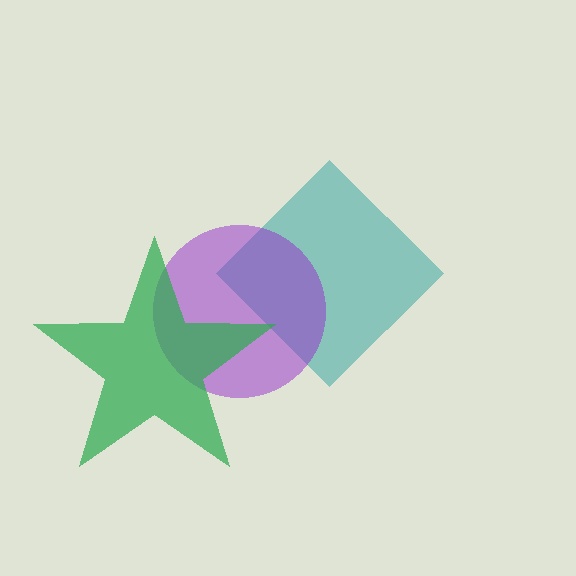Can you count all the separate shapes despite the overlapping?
Yes, there are 3 separate shapes.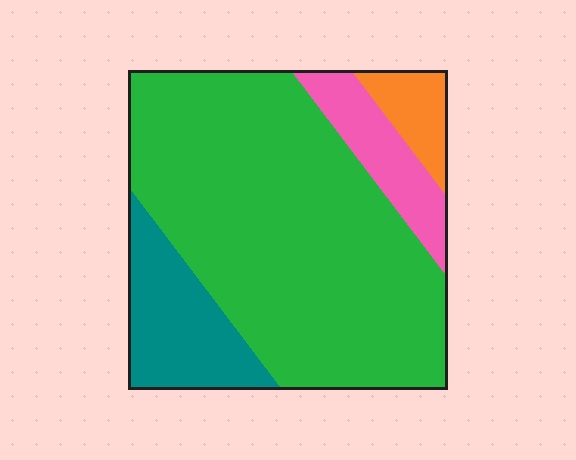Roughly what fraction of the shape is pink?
Pink takes up about one tenth (1/10) of the shape.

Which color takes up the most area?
Green, at roughly 70%.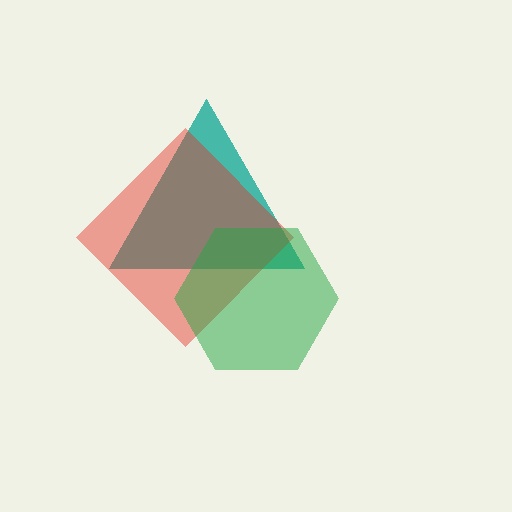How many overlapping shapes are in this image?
There are 3 overlapping shapes in the image.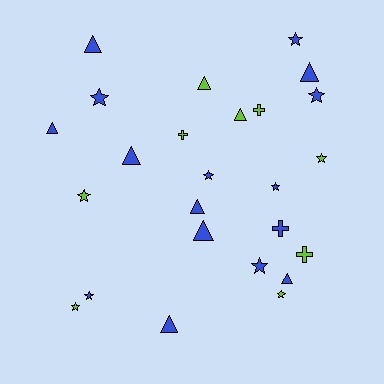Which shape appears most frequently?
Star, with 11 objects.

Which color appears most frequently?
Blue, with 16 objects.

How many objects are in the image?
There are 25 objects.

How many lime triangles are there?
There are 2 lime triangles.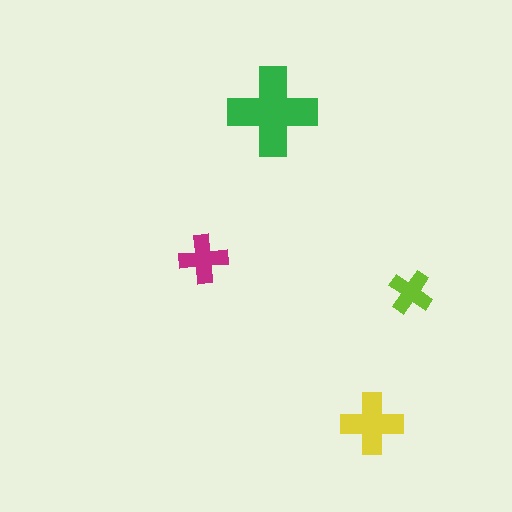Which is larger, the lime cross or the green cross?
The green one.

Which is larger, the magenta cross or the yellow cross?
The yellow one.